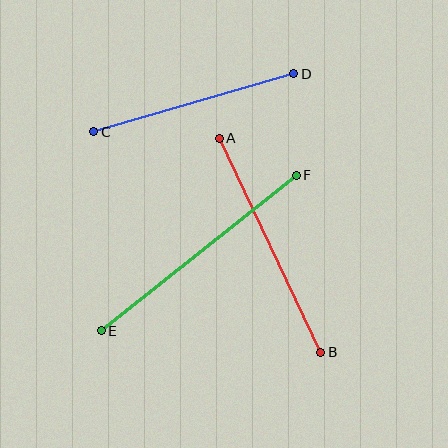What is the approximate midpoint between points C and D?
The midpoint is at approximately (194, 103) pixels.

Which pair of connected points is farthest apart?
Points E and F are farthest apart.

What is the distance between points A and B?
The distance is approximately 237 pixels.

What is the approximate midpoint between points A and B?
The midpoint is at approximately (270, 245) pixels.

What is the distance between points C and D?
The distance is approximately 208 pixels.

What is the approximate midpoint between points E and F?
The midpoint is at approximately (199, 253) pixels.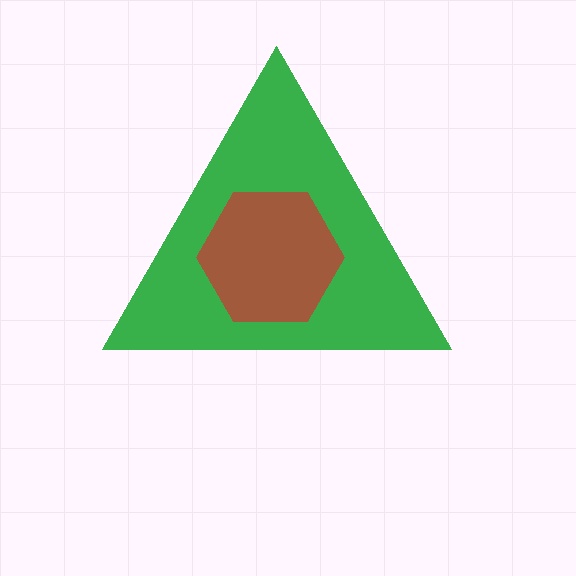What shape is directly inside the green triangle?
The brown hexagon.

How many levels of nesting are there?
2.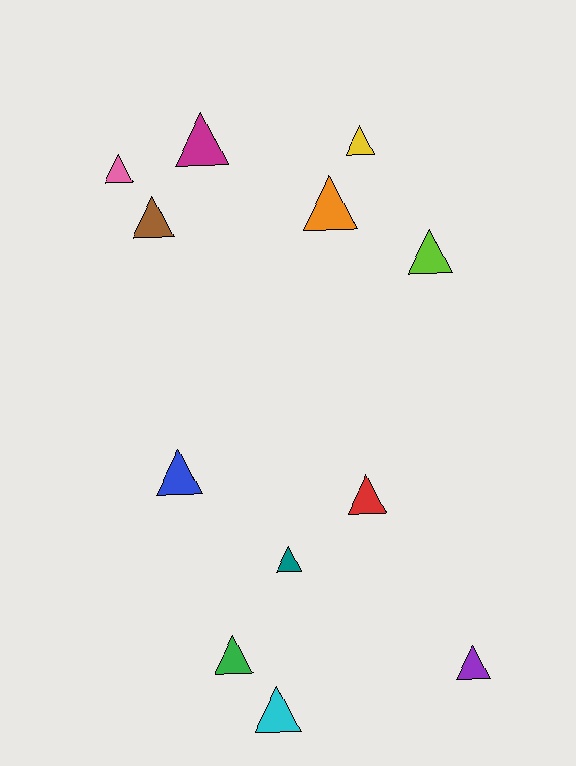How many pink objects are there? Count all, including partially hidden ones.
There is 1 pink object.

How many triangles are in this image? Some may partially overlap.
There are 12 triangles.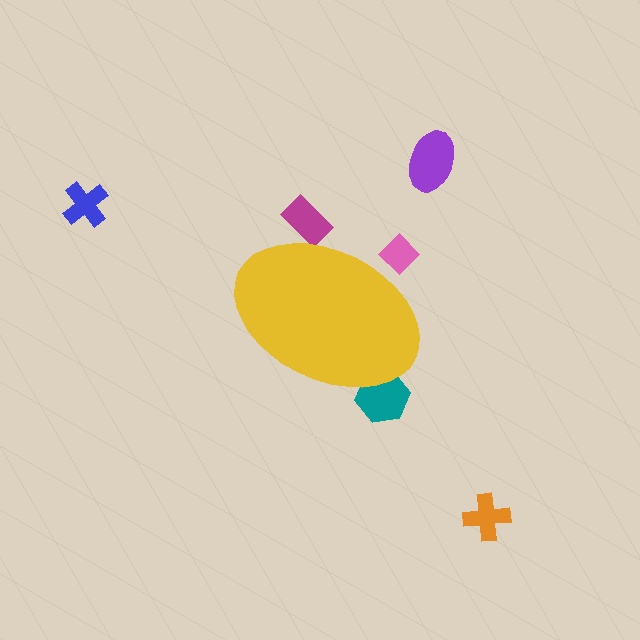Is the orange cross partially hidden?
No, the orange cross is fully visible.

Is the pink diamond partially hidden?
Yes, the pink diamond is partially hidden behind the yellow ellipse.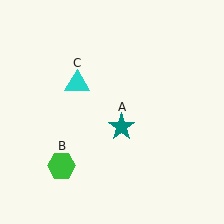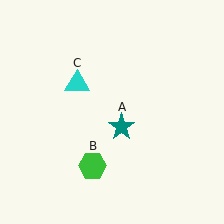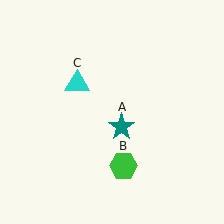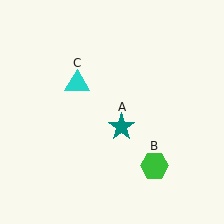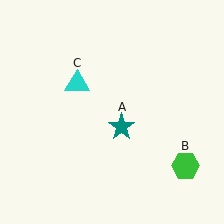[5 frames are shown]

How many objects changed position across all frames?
1 object changed position: green hexagon (object B).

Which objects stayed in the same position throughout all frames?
Teal star (object A) and cyan triangle (object C) remained stationary.